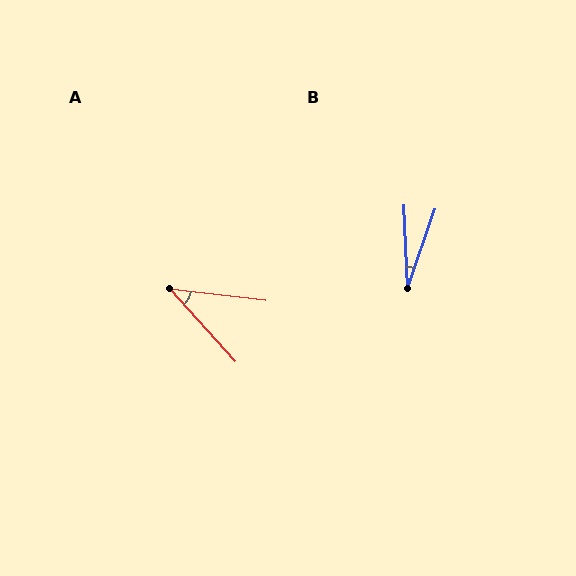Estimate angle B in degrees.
Approximately 21 degrees.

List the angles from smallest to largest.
B (21°), A (41°).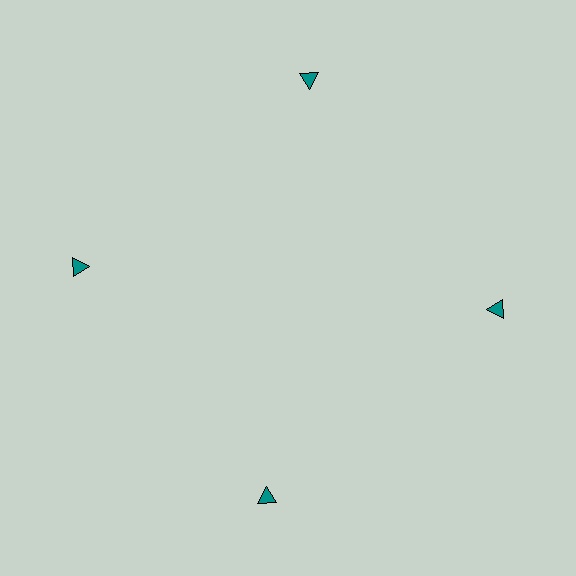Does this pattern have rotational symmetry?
Yes, this pattern has 4-fold rotational symmetry. It looks the same after rotating 90 degrees around the center.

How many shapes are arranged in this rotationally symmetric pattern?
There are 4 shapes, arranged in 4 groups of 1.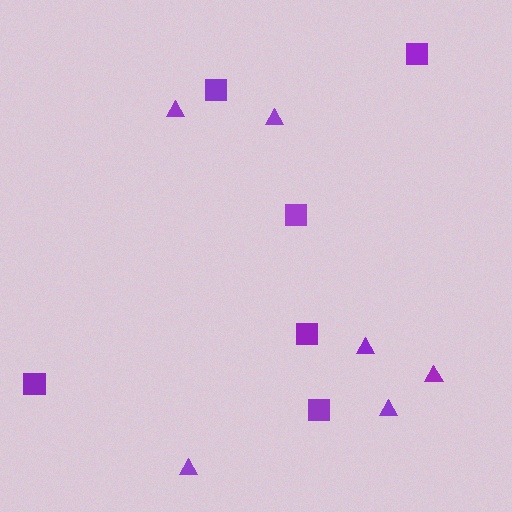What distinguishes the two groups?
There are 2 groups: one group of triangles (6) and one group of squares (6).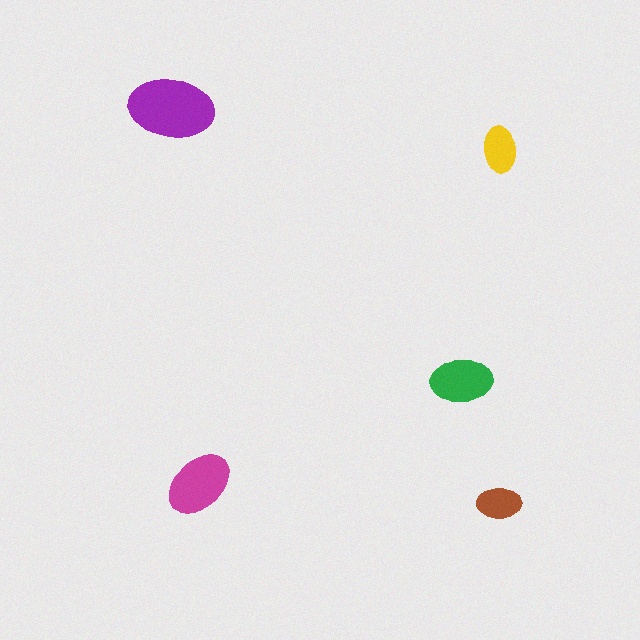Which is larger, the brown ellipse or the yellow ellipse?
The yellow one.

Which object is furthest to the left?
The purple ellipse is leftmost.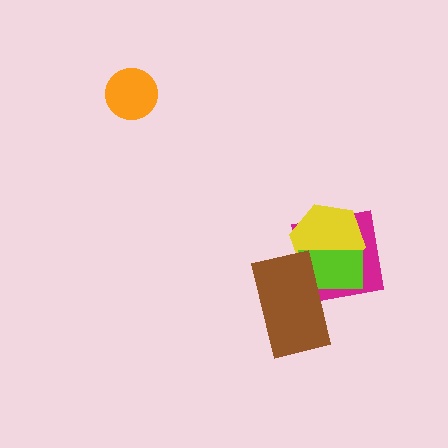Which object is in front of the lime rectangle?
The brown rectangle is in front of the lime rectangle.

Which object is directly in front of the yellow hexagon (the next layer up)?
The lime rectangle is directly in front of the yellow hexagon.